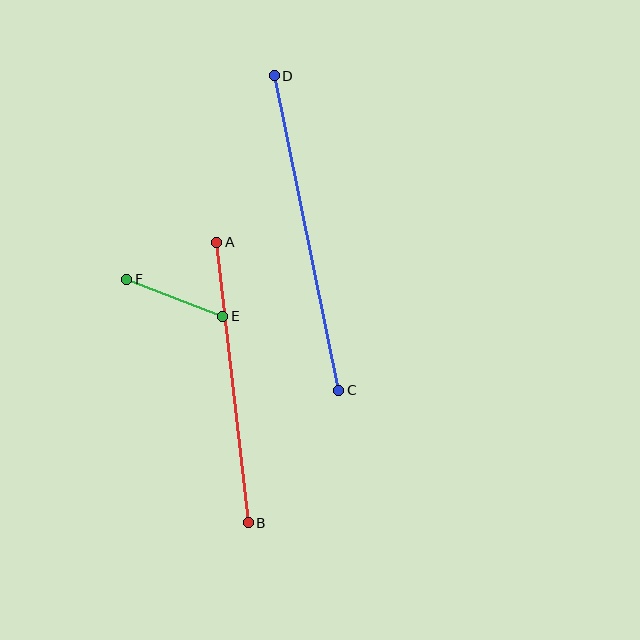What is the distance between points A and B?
The distance is approximately 282 pixels.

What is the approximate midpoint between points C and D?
The midpoint is at approximately (307, 233) pixels.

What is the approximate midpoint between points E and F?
The midpoint is at approximately (175, 298) pixels.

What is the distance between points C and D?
The distance is approximately 321 pixels.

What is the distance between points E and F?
The distance is approximately 103 pixels.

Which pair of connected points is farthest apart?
Points C and D are farthest apart.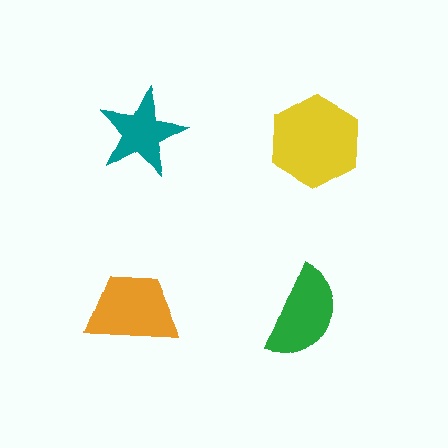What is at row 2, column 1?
An orange trapezoid.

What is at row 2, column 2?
A green semicircle.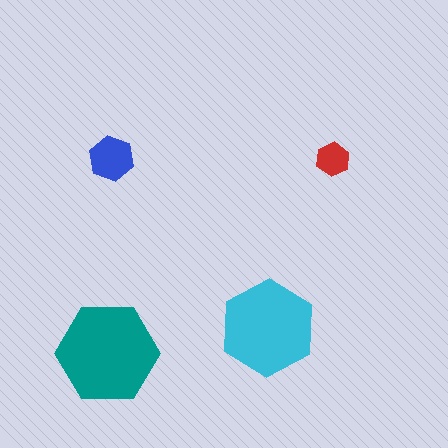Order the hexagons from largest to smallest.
the teal one, the cyan one, the blue one, the red one.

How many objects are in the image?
There are 4 objects in the image.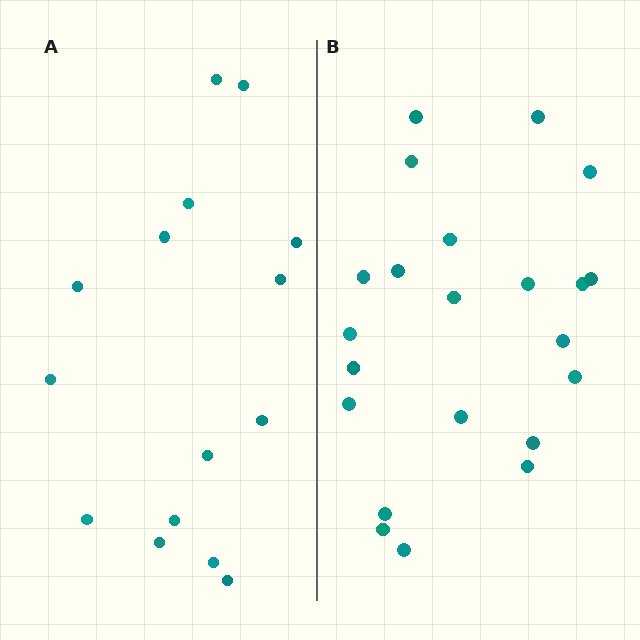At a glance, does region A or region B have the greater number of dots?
Region B (the right region) has more dots.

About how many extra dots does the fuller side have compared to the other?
Region B has roughly 8 or so more dots than region A.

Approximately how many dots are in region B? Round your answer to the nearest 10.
About 20 dots. (The exact count is 22, which rounds to 20.)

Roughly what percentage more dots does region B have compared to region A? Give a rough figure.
About 45% more.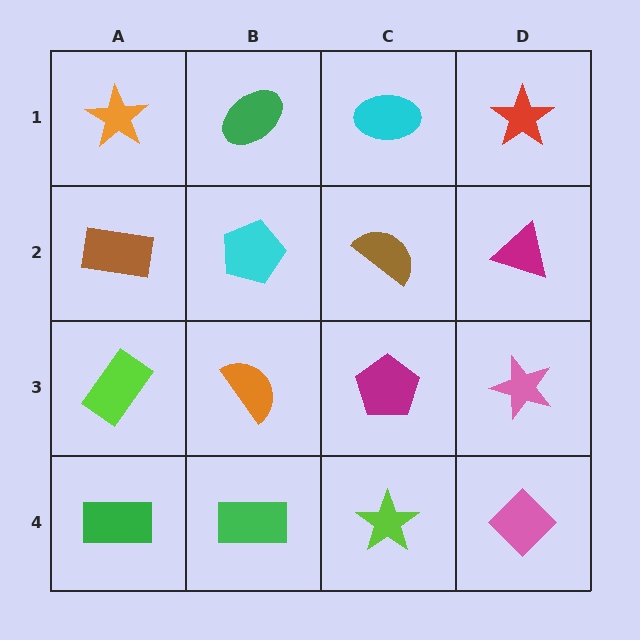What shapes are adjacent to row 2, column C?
A cyan ellipse (row 1, column C), a magenta pentagon (row 3, column C), a cyan pentagon (row 2, column B), a magenta triangle (row 2, column D).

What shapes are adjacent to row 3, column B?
A cyan pentagon (row 2, column B), a green rectangle (row 4, column B), a lime rectangle (row 3, column A), a magenta pentagon (row 3, column C).